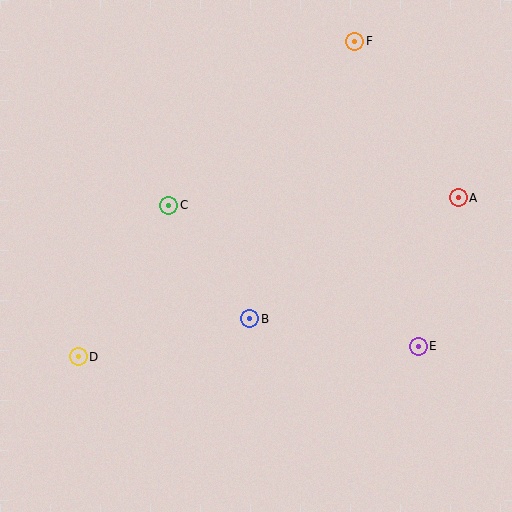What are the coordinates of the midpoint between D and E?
The midpoint between D and E is at (248, 352).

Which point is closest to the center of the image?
Point B at (250, 319) is closest to the center.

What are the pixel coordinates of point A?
Point A is at (458, 198).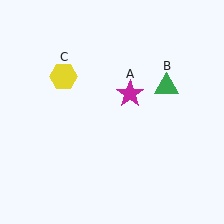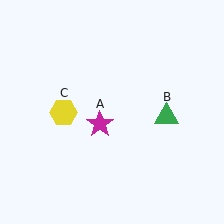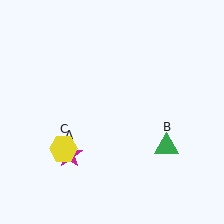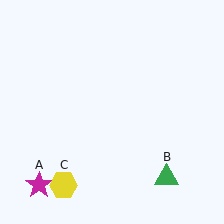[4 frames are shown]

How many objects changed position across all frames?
3 objects changed position: magenta star (object A), green triangle (object B), yellow hexagon (object C).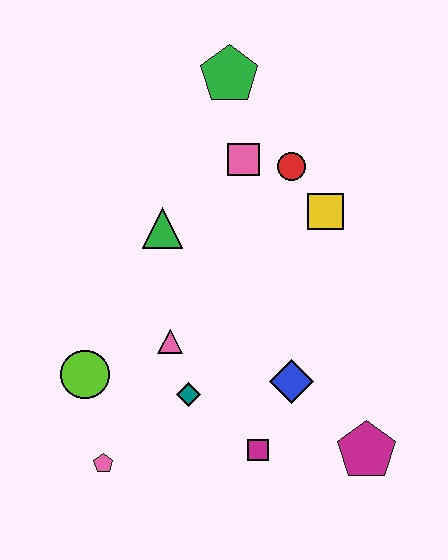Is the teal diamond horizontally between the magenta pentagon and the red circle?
No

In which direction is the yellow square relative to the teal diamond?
The yellow square is above the teal diamond.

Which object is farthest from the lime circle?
The green pentagon is farthest from the lime circle.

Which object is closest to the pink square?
The red circle is closest to the pink square.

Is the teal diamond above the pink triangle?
No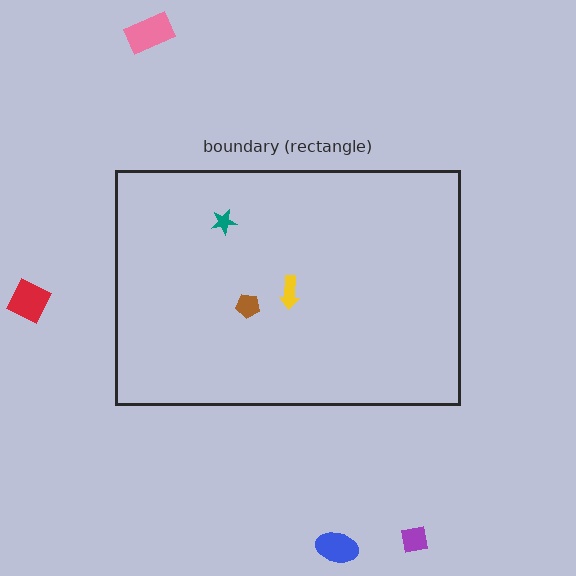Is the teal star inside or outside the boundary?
Inside.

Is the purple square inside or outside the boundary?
Outside.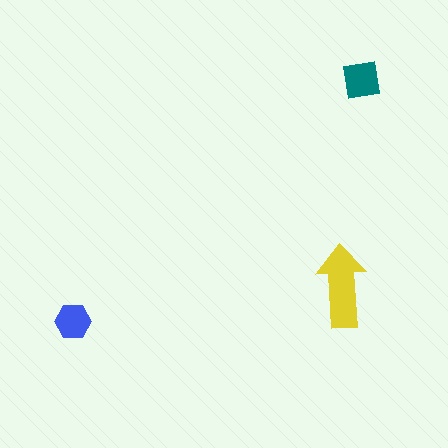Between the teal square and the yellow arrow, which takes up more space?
The yellow arrow.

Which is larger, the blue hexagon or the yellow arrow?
The yellow arrow.